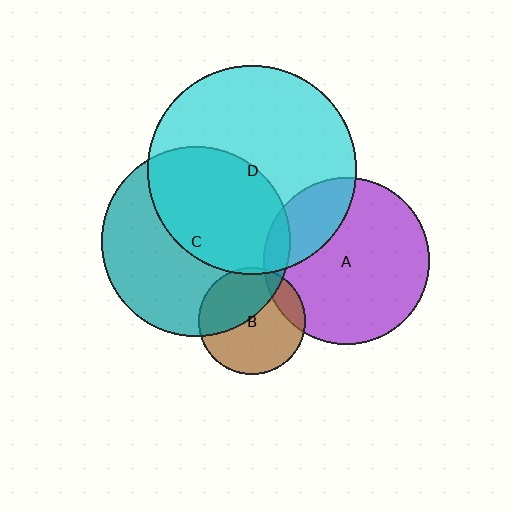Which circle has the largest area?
Circle D (cyan).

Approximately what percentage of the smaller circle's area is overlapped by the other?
Approximately 25%.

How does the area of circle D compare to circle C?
Approximately 1.2 times.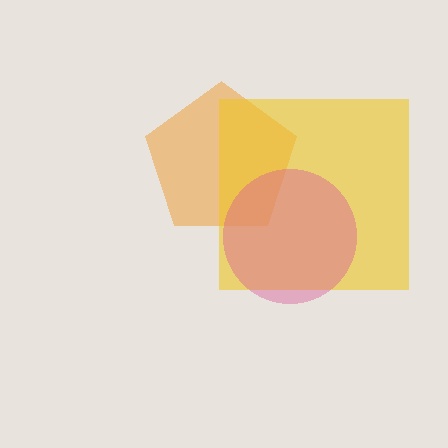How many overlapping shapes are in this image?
There are 3 overlapping shapes in the image.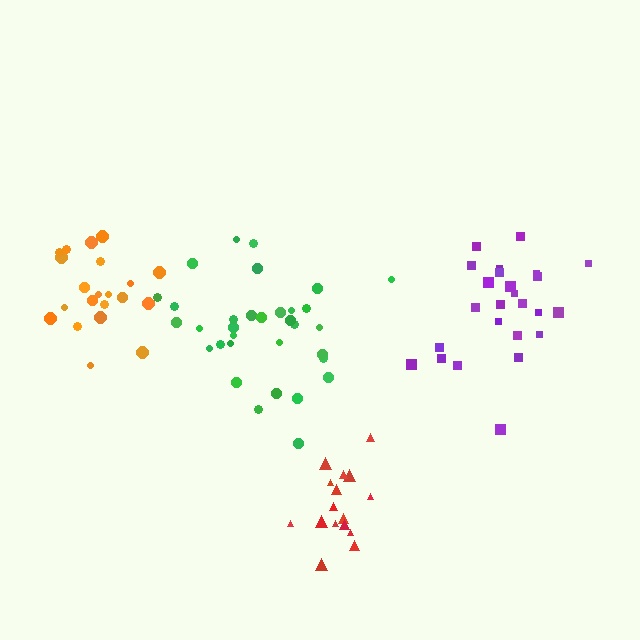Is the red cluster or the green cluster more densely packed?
Green.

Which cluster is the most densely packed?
Orange.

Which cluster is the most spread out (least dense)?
Purple.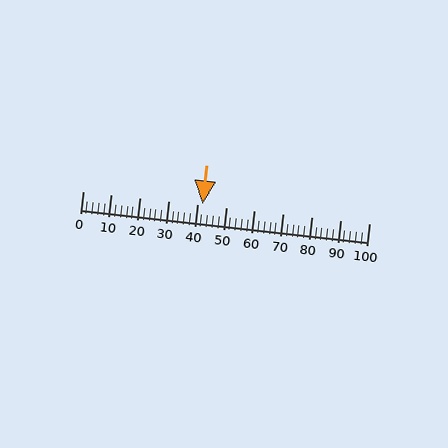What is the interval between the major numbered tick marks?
The major tick marks are spaced 10 units apart.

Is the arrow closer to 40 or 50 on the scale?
The arrow is closer to 40.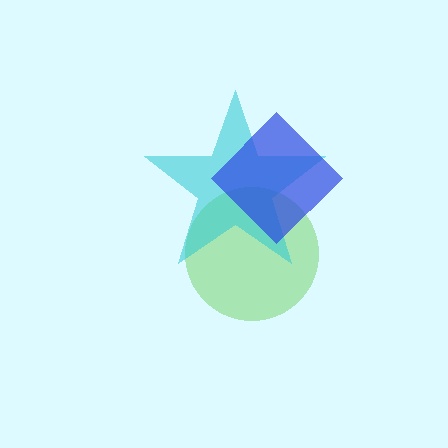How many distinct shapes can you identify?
There are 3 distinct shapes: a lime circle, a cyan star, a blue diamond.